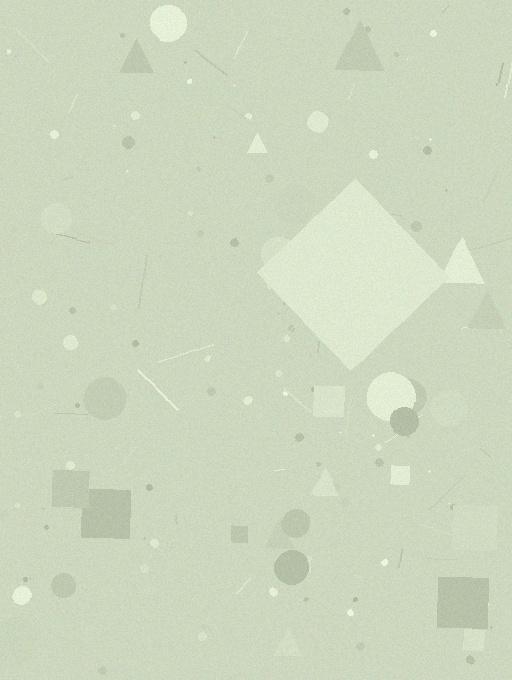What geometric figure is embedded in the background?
A diamond is embedded in the background.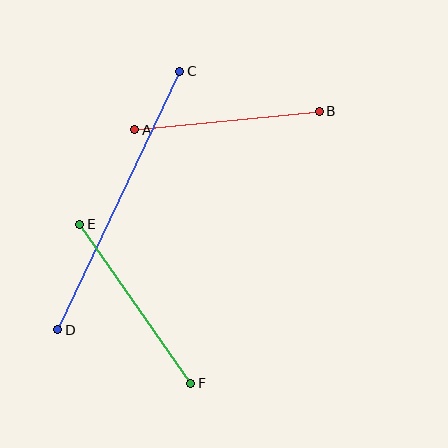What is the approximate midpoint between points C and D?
The midpoint is at approximately (119, 201) pixels.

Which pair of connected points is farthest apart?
Points C and D are farthest apart.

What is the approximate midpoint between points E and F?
The midpoint is at approximately (135, 304) pixels.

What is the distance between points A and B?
The distance is approximately 185 pixels.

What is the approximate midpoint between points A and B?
The midpoint is at approximately (227, 120) pixels.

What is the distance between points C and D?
The distance is approximately 286 pixels.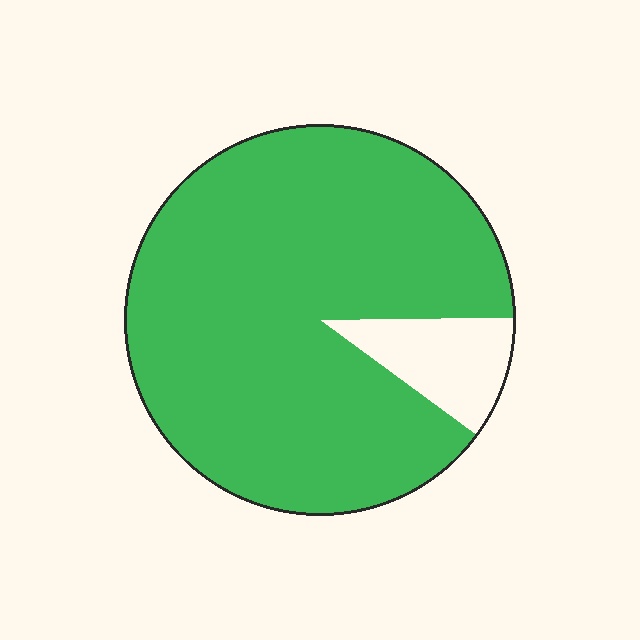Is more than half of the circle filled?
Yes.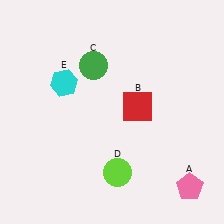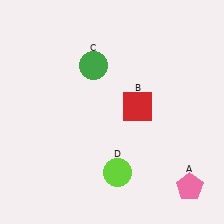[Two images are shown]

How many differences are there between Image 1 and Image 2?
There is 1 difference between the two images.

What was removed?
The cyan hexagon (E) was removed in Image 2.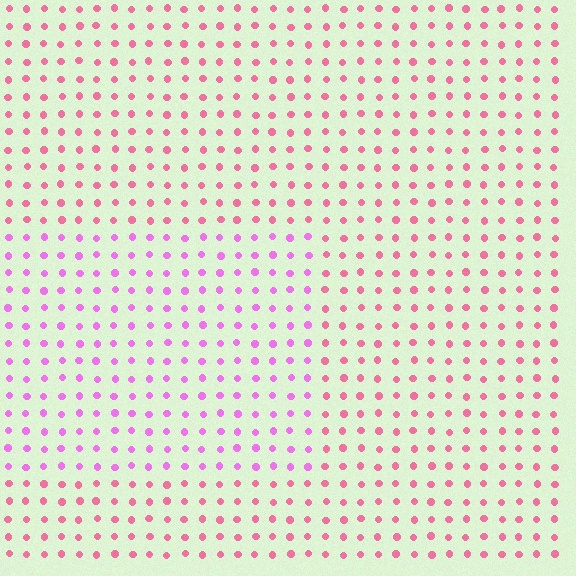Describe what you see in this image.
The image is filled with small pink elements in a uniform arrangement. A rectangle-shaped region is visible where the elements are tinted to a slightly different hue, forming a subtle color boundary.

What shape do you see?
I see a rectangle.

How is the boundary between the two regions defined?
The boundary is defined purely by a slight shift in hue (about 37 degrees). Spacing, size, and orientation are identical on both sides.